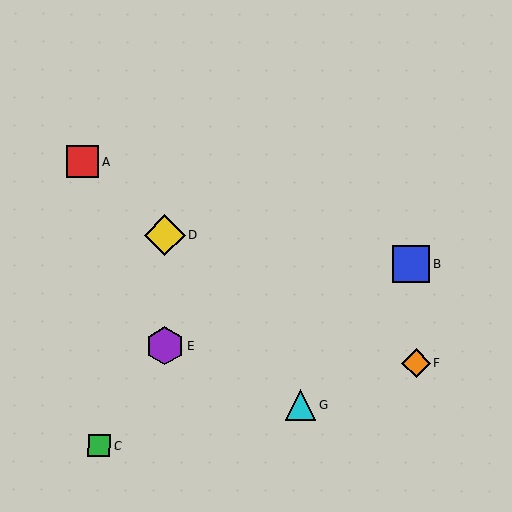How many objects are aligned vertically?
2 objects (D, E) are aligned vertically.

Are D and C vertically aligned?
No, D is at x≈165 and C is at x≈99.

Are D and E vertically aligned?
Yes, both are at x≈165.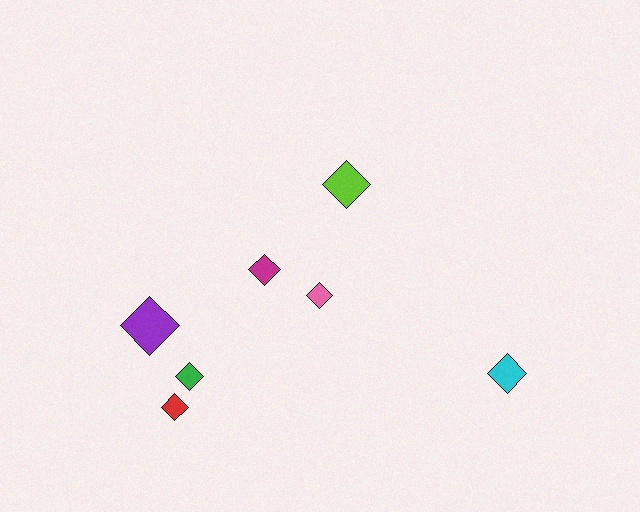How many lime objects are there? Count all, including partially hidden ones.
There is 1 lime object.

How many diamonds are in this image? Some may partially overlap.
There are 7 diamonds.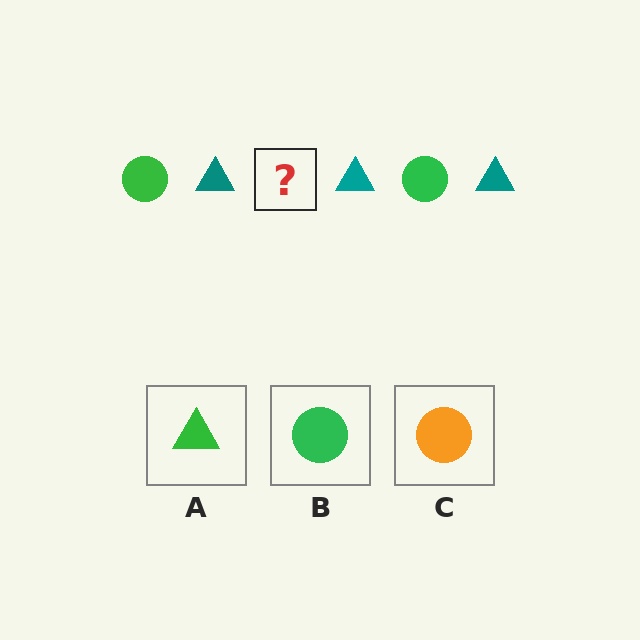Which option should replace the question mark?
Option B.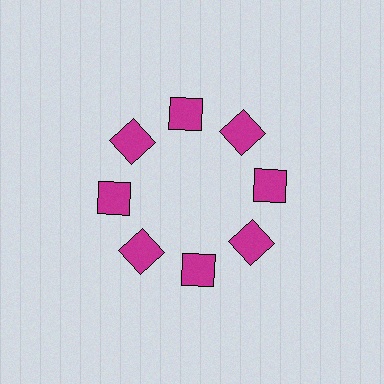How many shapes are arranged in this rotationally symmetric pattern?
There are 8 shapes, arranged in 8 groups of 1.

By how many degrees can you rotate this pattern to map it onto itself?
The pattern maps onto itself every 45 degrees of rotation.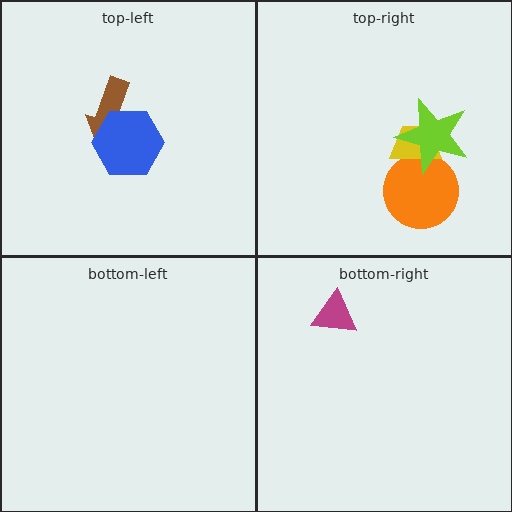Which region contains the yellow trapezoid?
The top-right region.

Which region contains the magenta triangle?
The bottom-right region.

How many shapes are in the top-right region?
3.